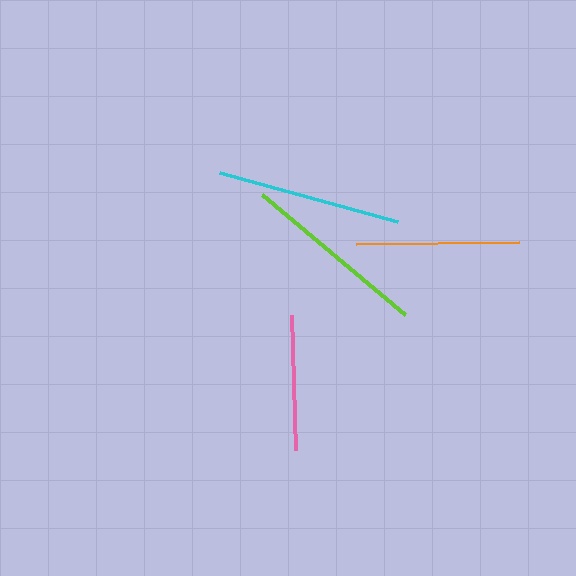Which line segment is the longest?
The lime line is the longest at approximately 186 pixels.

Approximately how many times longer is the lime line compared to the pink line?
The lime line is approximately 1.4 times the length of the pink line.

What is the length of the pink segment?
The pink segment is approximately 135 pixels long.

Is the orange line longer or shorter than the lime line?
The lime line is longer than the orange line.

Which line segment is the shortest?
The pink line is the shortest at approximately 135 pixels.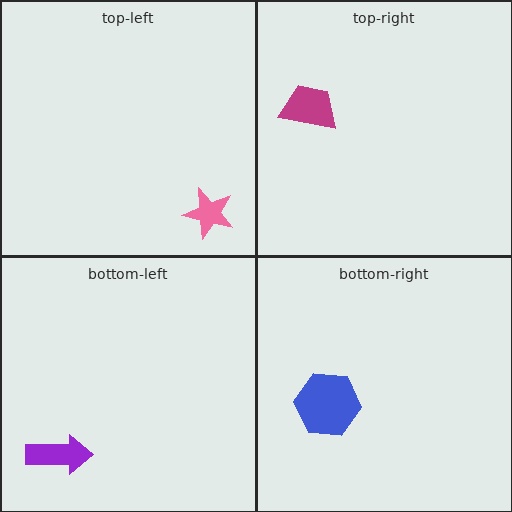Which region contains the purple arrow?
The bottom-left region.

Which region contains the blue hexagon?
The bottom-right region.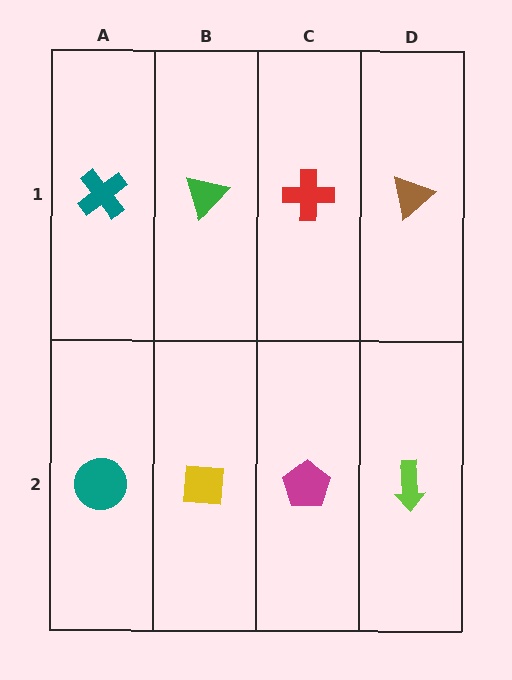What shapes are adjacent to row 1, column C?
A magenta pentagon (row 2, column C), a green triangle (row 1, column B), a brown triangle (row 1, column D).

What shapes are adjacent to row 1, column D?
A lime arrow (row 2, column D), a red cross (row 1, column C).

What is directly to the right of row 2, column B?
A magenta pentagon.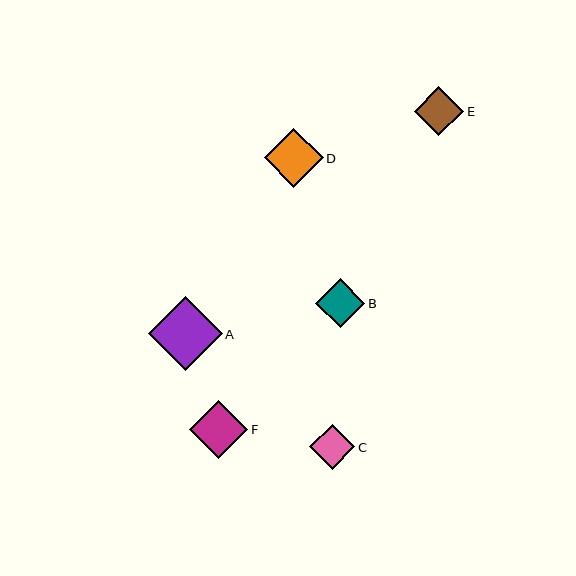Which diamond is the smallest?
Diamond C is the smallest with a size of approximately 45 pixels.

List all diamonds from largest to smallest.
From largest to smallest: A, D, F, E, B, C.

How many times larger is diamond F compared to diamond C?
Diamond F is approximately 1.3 times the size of diamond C.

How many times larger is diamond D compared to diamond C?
Diamond D is approximately 1.3 times the size of diamond C.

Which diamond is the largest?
Diamond A is the largest with a size of approximately 74 pixels.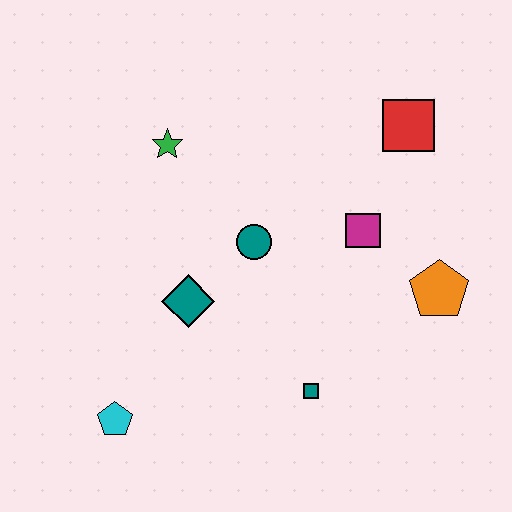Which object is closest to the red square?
The magenta square is closest to the red square.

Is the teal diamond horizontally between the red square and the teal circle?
No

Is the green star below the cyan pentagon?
No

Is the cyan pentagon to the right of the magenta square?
No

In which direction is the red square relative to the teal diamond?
The red square is to the right of the teal diamond.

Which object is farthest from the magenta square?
The cyan pentagon is farthest from the magenta square.